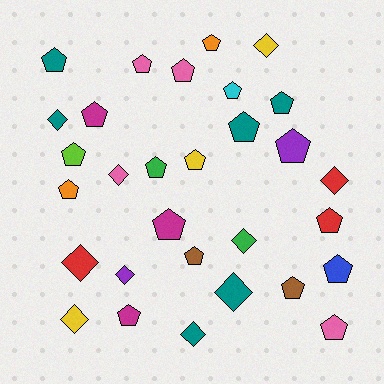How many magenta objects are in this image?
There are 3 magenta objects.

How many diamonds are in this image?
There are 10 diamonds.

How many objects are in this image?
There are 30 objects.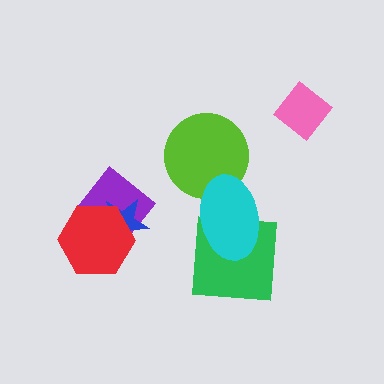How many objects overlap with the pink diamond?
0 objects overlap with the pink diamond.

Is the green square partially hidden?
Yes, it is partially covered by another shape.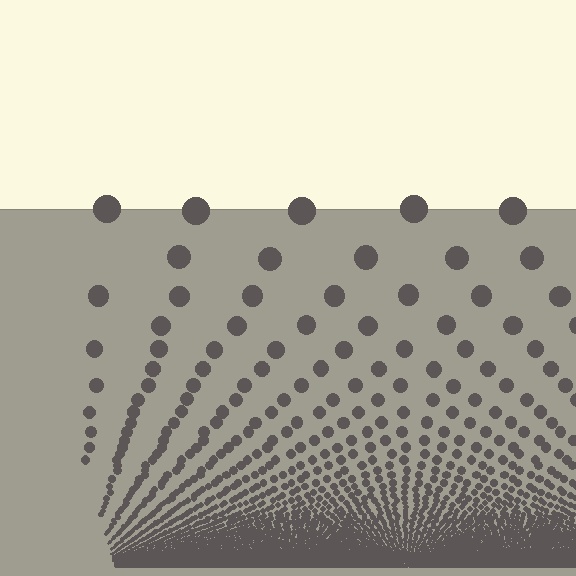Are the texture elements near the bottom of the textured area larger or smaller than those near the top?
Smaller. The gradient is inverted — elements near the bottom are smaller and denser.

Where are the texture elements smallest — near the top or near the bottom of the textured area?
Near the bottom.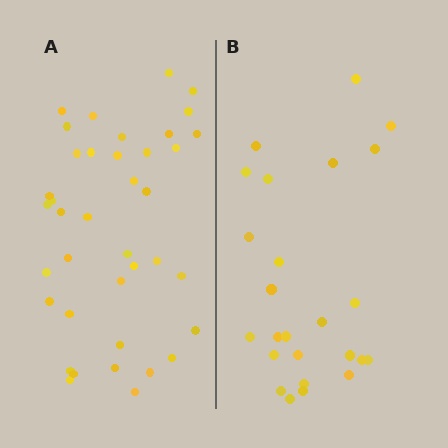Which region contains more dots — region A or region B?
Region A (the left region) has more dots.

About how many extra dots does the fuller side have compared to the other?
Region A has approximately 15 more dots than region B.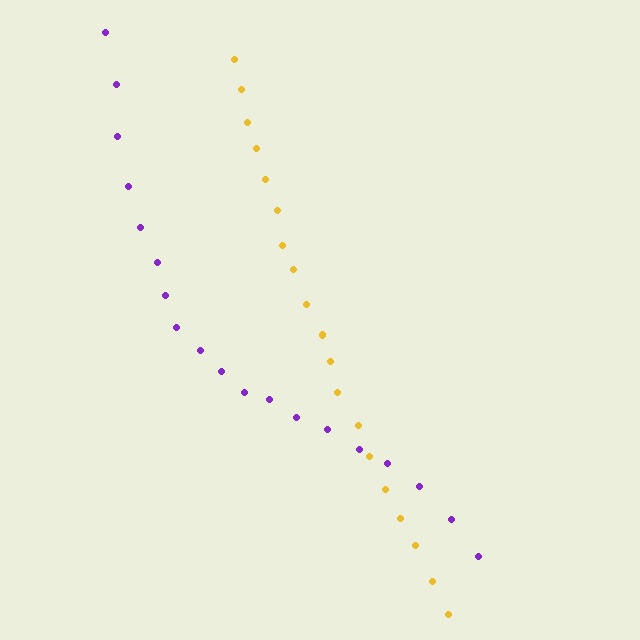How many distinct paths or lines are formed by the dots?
There are 2 distinct paths.